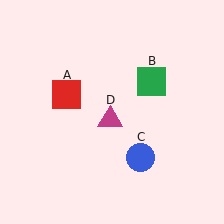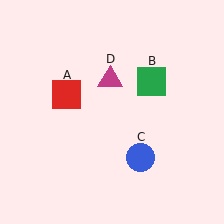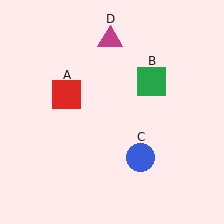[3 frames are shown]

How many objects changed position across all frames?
1 object changed position: magenta triangle (object D).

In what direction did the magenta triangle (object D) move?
The magenta triangle (object D) moved up.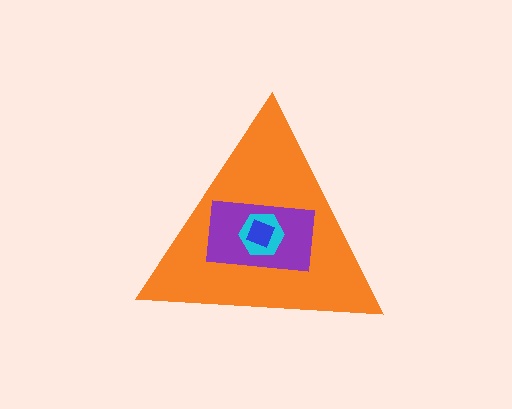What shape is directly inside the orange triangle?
The purple rectangle.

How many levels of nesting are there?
4.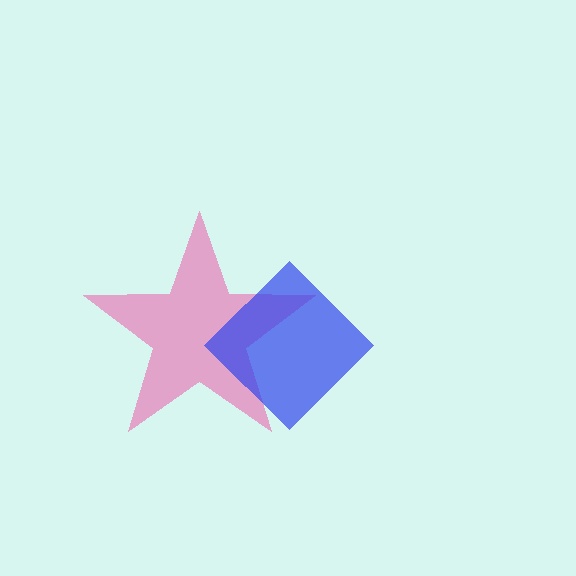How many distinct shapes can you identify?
There are 2 distinct shapes: a pink star, a blue diamond.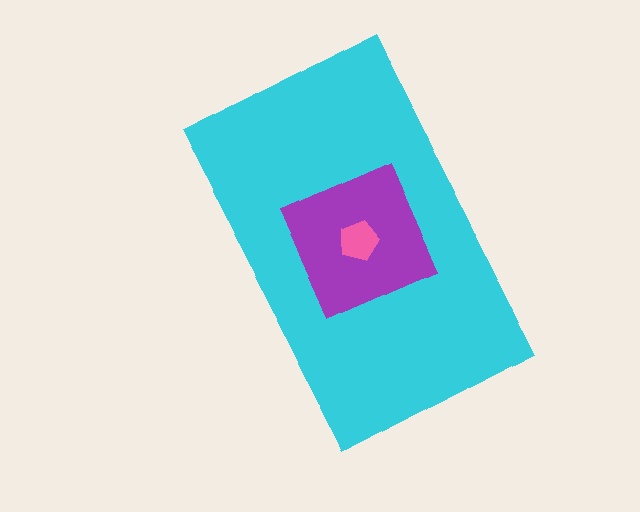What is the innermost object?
The pink pentagon.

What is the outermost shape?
The cyan rectangle.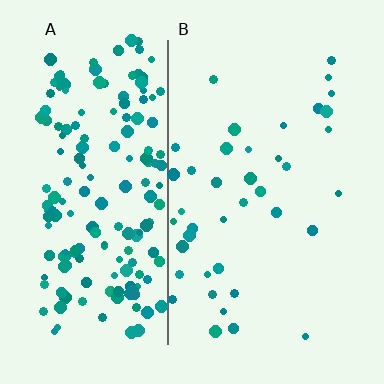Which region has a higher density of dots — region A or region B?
A (the left).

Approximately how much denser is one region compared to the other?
Approximately 4.6× — region A over region B.